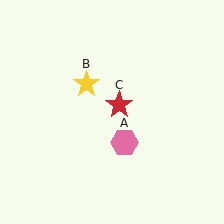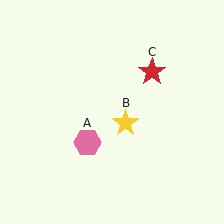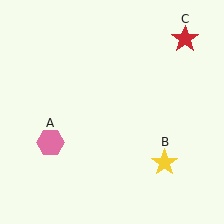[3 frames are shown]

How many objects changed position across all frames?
3 objects changed position: pink hexagon (object A), yellow star (object B), red star (object C).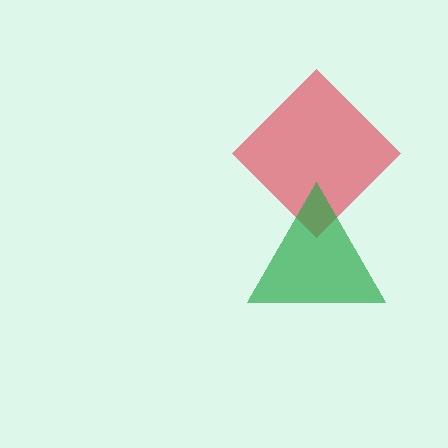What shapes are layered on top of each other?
The layered shapes are: a red diamond, a green triangle.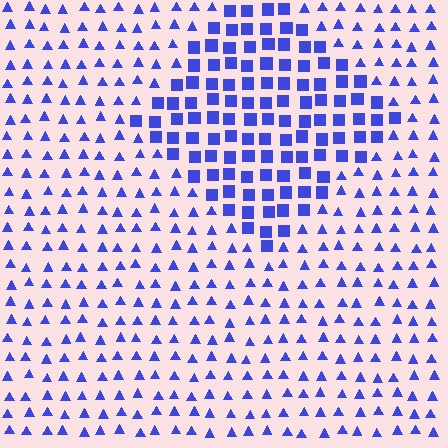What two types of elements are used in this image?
The image uses squares inside the diamond region and triangles outside it.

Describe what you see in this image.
The image is filled with small blue elements arranged in a uniform grid. A diamond-shaped region contains squares, while the surrounding area contains triangles. The boundary is defined purely by the change in element shape.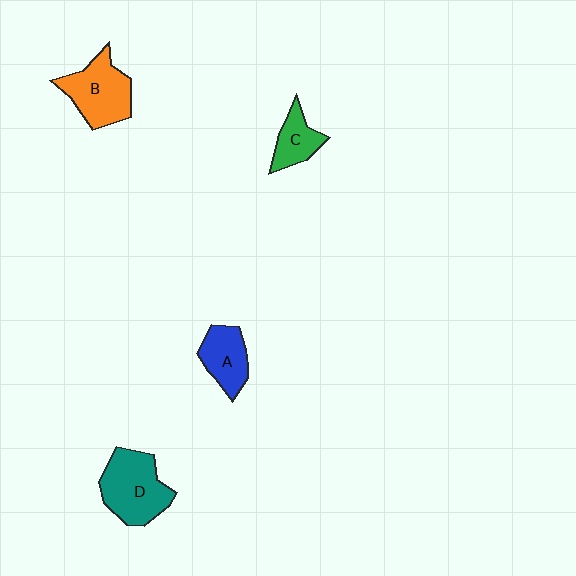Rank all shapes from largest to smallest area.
From largest to smallest: D (teal), B (orange), A (blue), C (green).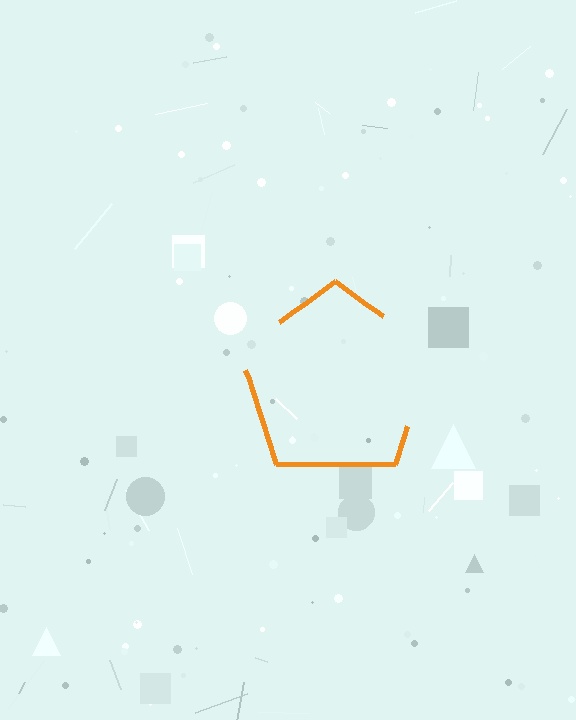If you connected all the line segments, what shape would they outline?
They would outline a pentagon.